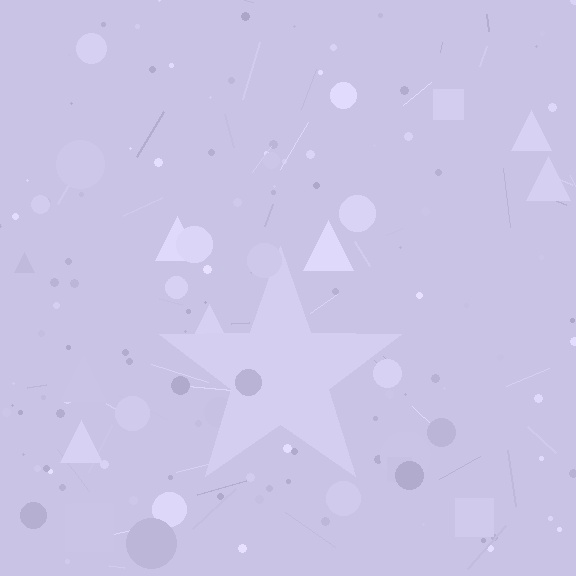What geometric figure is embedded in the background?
A star is embedded in the background.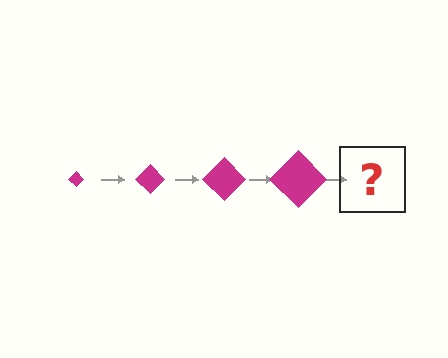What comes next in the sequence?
The next element should be a magenta diamond, larger than the previous one.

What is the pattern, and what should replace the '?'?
The pattern is that the diamond gets progressively larger each step. The '?' should be a magenta diamond, larger than the previous one.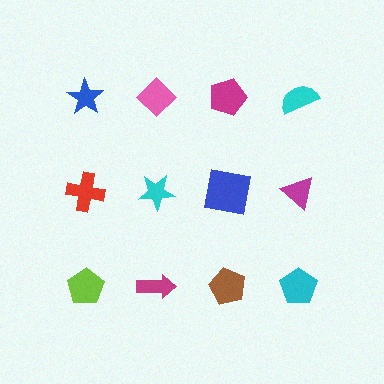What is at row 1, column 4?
A cyan semicircle.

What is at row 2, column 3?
A blue square.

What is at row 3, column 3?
A brown pentagon.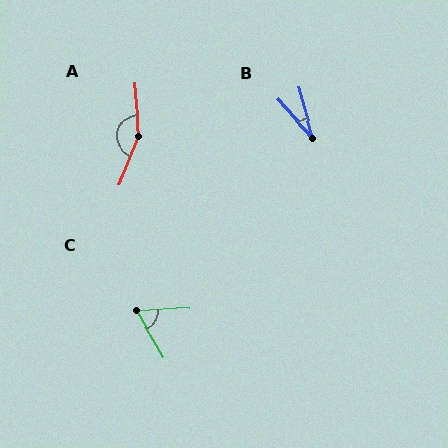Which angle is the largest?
A, at approximately 153 degrees.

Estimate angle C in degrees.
Approximately 62 degrees.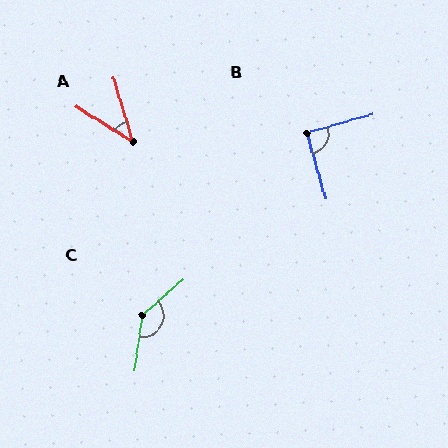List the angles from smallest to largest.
A (41°), B (90°), C (138°).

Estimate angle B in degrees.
Approximately 90 degrees.